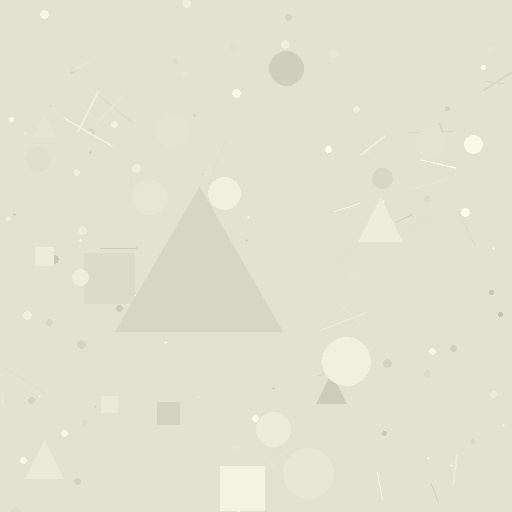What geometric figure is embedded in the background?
A triangle is embedded in the background.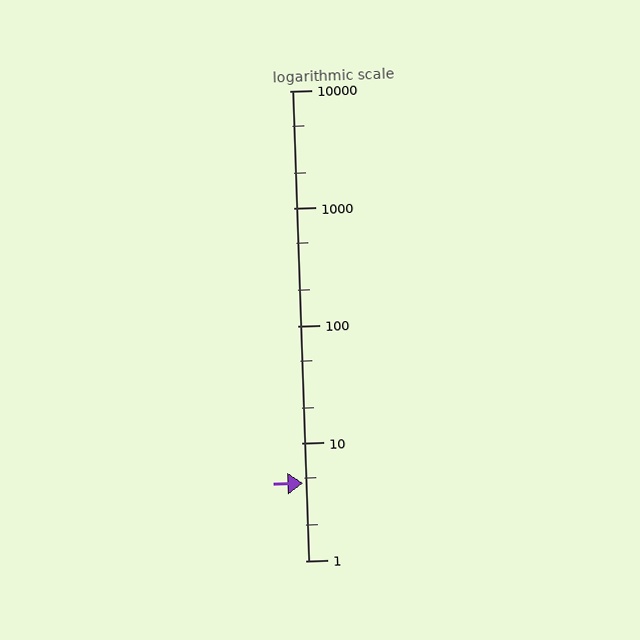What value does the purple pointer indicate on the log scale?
The pointer indicates approximately 4.6.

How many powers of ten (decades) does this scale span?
The scale spans 4 decades, from 1 to 10000.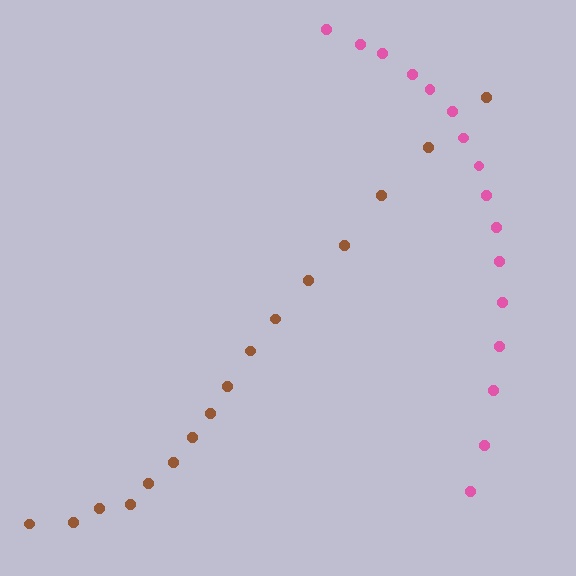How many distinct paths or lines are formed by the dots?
There are 2 distinct paths.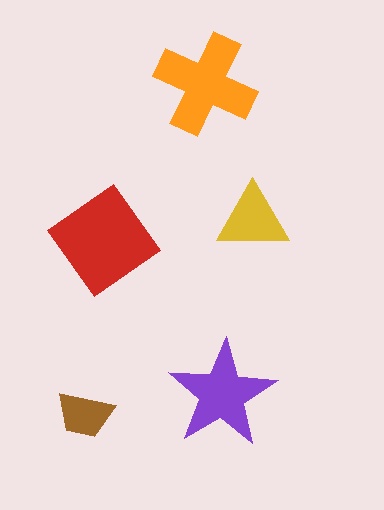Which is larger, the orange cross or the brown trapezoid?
The orange cross.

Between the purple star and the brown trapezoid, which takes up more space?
The purple star.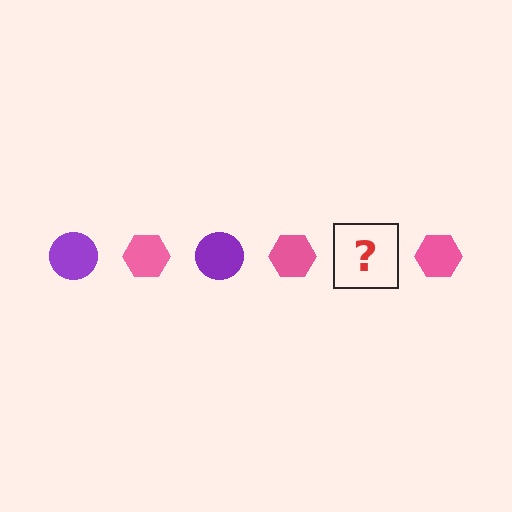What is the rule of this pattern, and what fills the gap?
The rule is that the pattern alternates between purple circle and pink hexagon. The gap should be filled with a purple circle.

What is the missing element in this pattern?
The missing element is a purple circle.